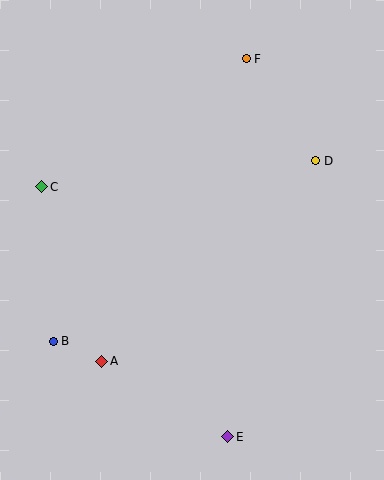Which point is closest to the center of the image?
Point D at (316, 161) is closest to the center.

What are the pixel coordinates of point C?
Point C is at (42, 187).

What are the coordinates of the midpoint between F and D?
The midpoint between F and D is at (281, 110).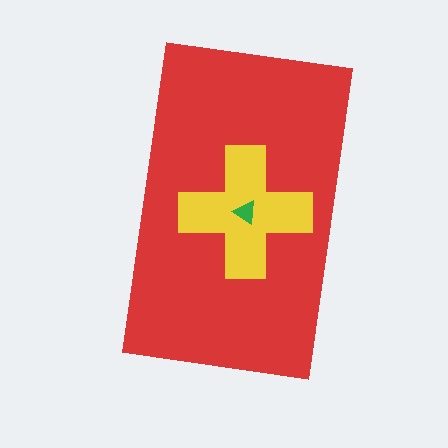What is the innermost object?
The green triangle.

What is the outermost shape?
The red rectangle.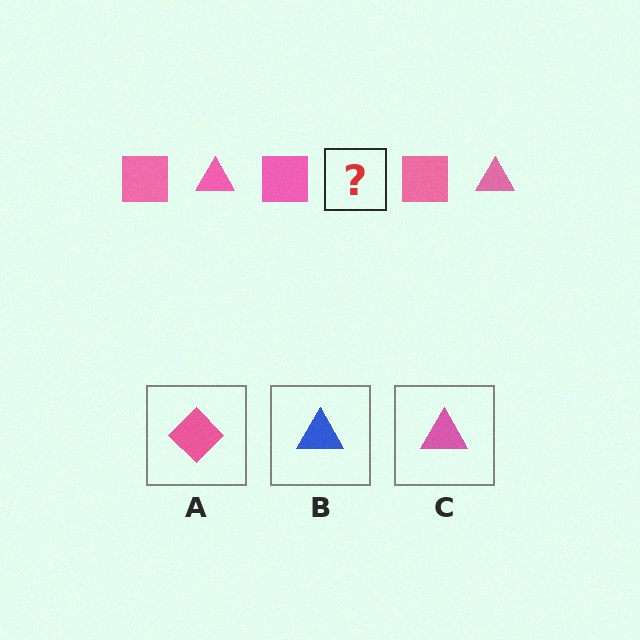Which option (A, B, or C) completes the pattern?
C.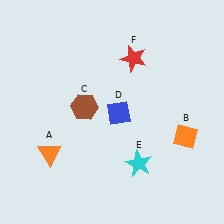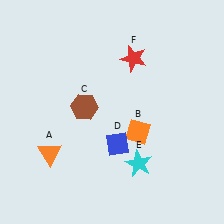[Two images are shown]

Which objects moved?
The objects that moved are: the orange diamond (B), the blue diamond (D).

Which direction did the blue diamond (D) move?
The blue diamond (D) moved down.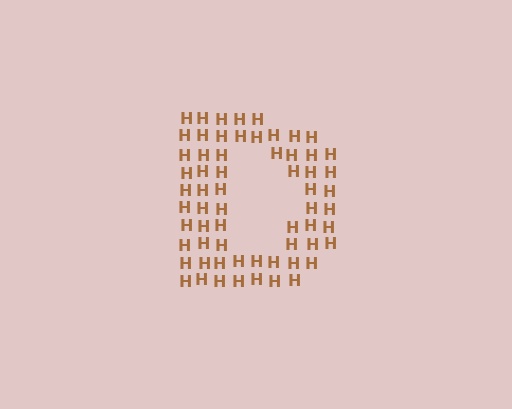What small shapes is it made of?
It is made of small letter H's.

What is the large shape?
The large shape is the letter D.